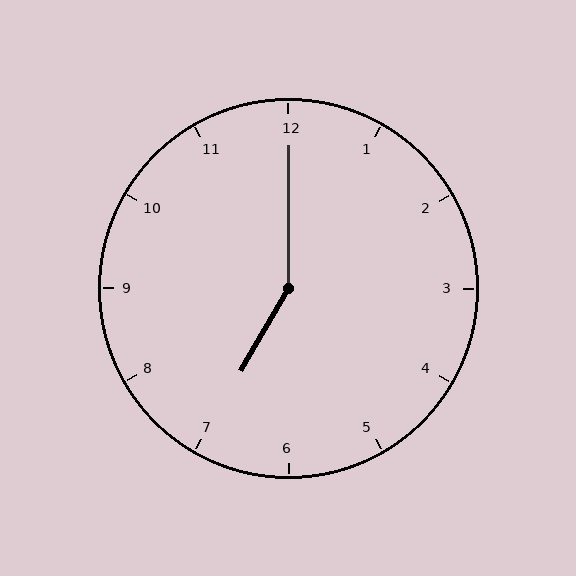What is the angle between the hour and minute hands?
Approximately 150 degrees.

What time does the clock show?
7:00.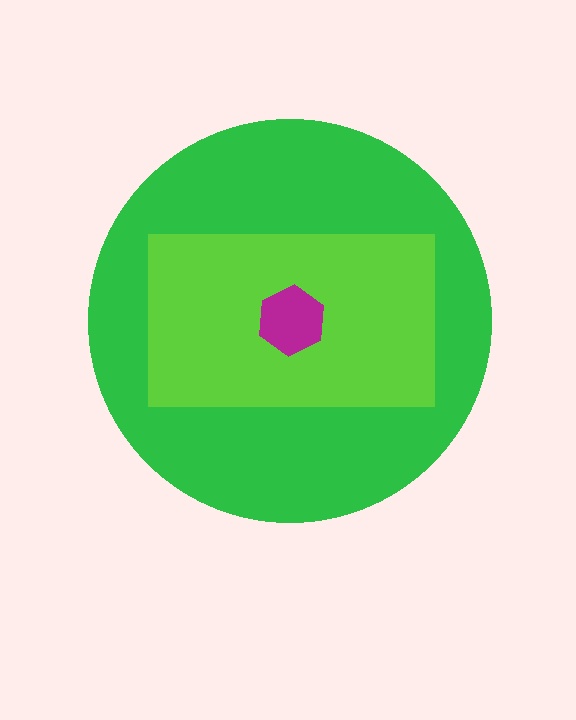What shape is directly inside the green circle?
The lime rectangle.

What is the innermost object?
The magenta hexagon.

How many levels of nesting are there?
3.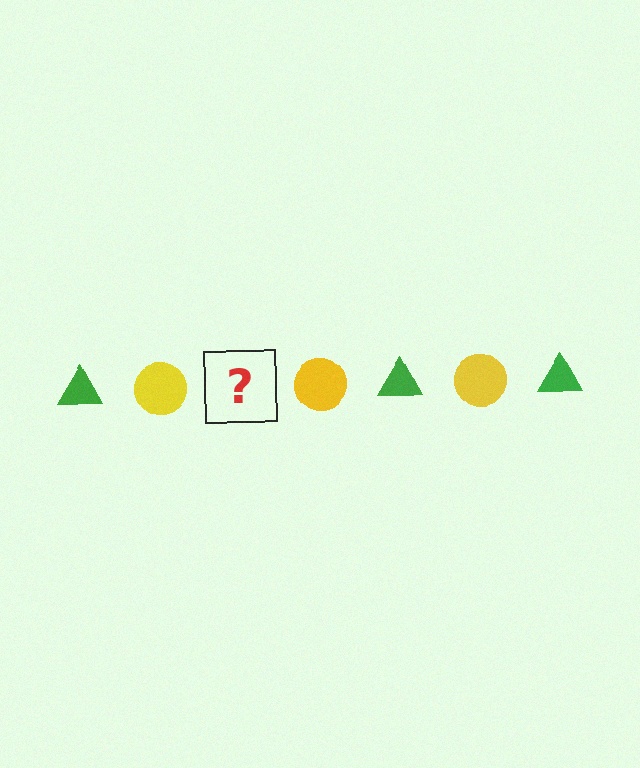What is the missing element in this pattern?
The missing element is a green triangle.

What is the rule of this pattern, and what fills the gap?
The rule is that the pattern alternates between green triangle and yellow circle. The gap should be filled with a green triangle.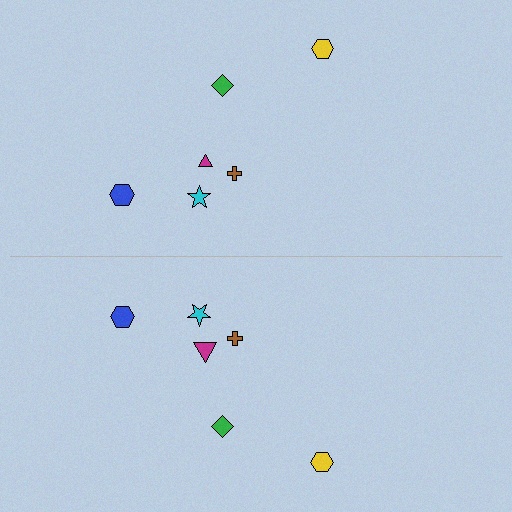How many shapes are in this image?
There are 12 shapes in this image.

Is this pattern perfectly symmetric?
No, the pattern is not perfectly symmetric. The magenta triangle on the bottom side has a different size than its mirror counterpart.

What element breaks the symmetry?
The magenta triangle on the bottom side has a different size than its mirror counterpart.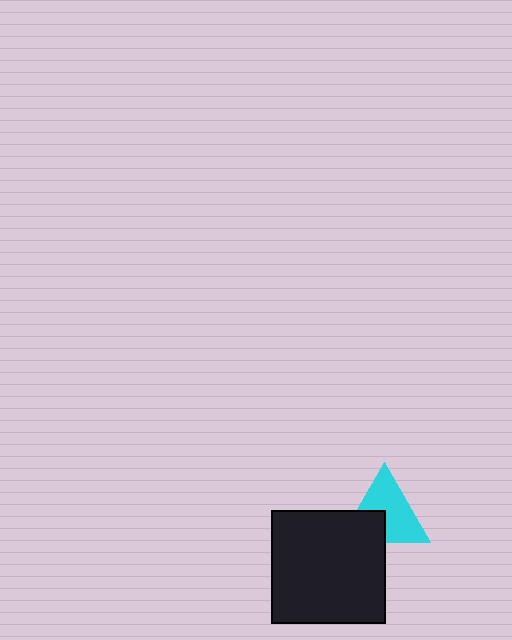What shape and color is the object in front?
The object in front is a black square.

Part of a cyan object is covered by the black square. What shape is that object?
It is a triangle.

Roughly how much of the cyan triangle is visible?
Most of it is visible (roughly 66%).